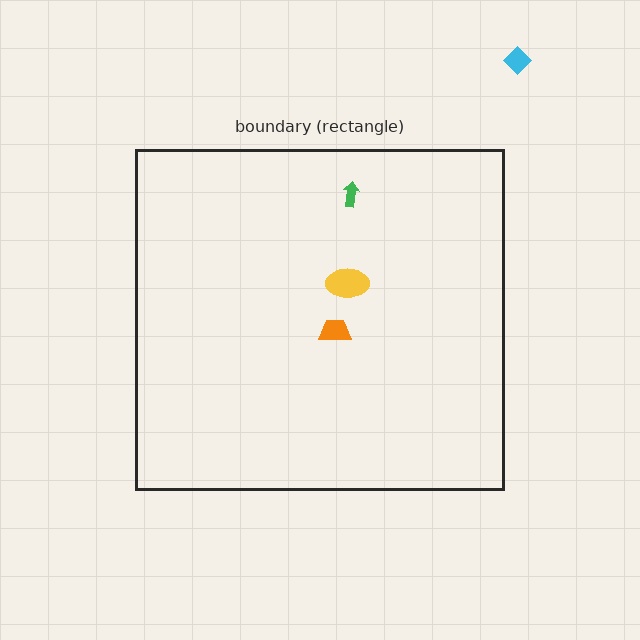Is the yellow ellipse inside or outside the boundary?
Inside.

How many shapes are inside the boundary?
3 inside, 1 outside.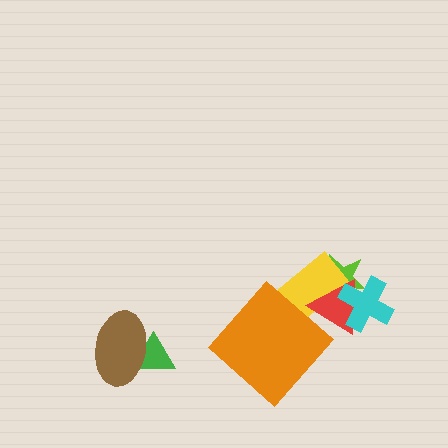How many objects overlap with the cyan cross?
2 objects overlap with the cyan cross.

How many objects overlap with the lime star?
3 objects overlap with the lime star.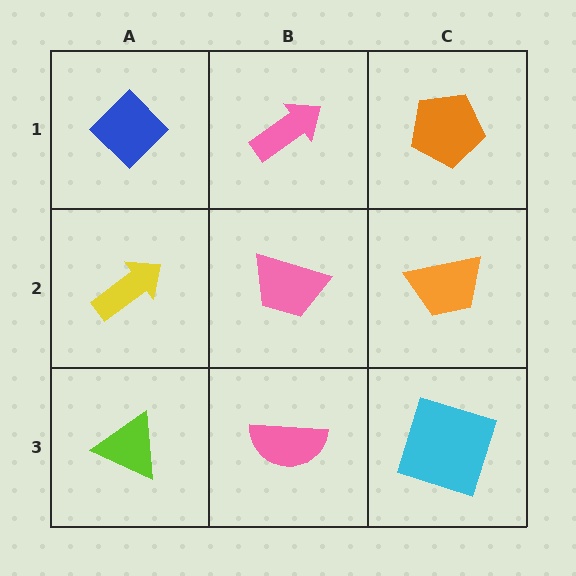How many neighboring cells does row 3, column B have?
3.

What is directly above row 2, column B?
A pink arrow.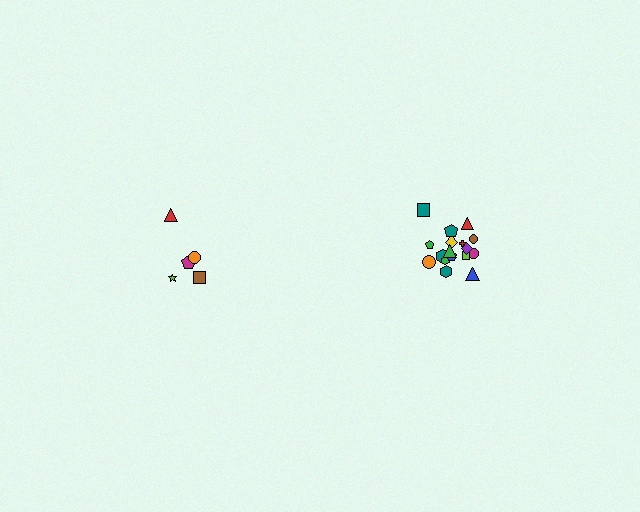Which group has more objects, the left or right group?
The right group.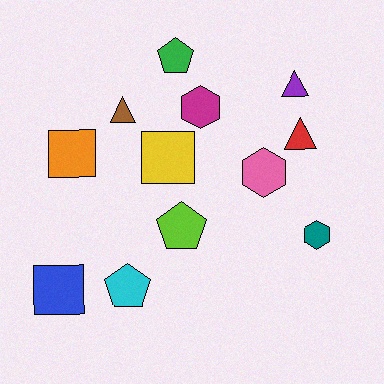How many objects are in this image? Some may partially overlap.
There are 12 objects.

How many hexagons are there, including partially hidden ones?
There are 3 hexagons.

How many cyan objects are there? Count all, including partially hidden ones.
There is 1 cyan object.